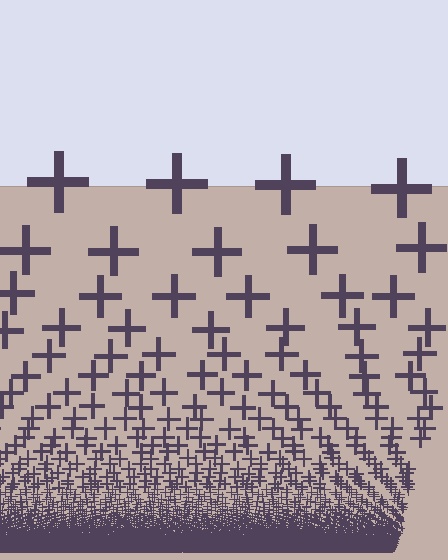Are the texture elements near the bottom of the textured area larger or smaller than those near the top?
Smaller. The gradient is inverted — elements near the bottom are smaller and denser.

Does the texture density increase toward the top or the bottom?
Density increases toward the bottom.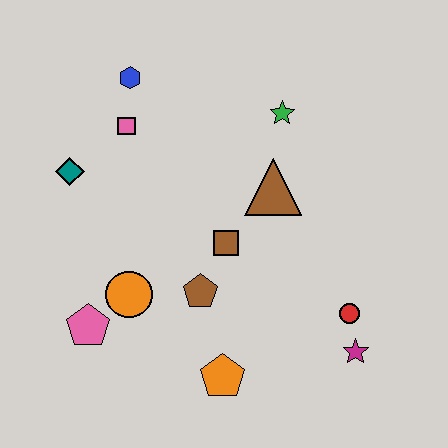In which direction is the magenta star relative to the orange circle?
The magenta star is to the right of the orange circle.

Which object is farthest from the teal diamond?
The magenta star is farthest from the teal diamond.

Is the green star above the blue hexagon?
No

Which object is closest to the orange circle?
The pink pentagon is closest to the orange circle.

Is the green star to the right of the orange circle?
Yes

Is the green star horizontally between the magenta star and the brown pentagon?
Yes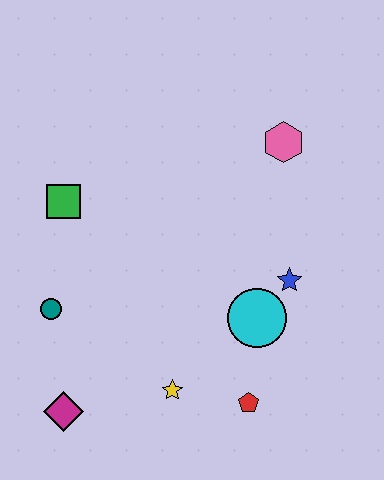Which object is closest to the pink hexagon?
The blue star is closest to the pink hexagon.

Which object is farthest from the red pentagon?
The green square is farthest from the red pentagon.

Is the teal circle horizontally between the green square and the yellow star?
No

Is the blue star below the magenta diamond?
No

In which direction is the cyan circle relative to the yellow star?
The cyan circle is to the right of the yellow star.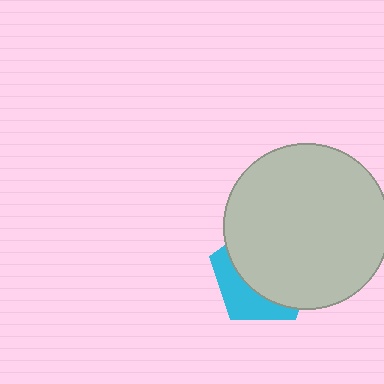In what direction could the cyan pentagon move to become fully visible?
The cyan pentagon could move toward the lower-left. That would shift it out from behind the light gray circle entirely.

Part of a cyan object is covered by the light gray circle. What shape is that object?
It is a pentagon.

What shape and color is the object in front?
The object in front is a light gray circle.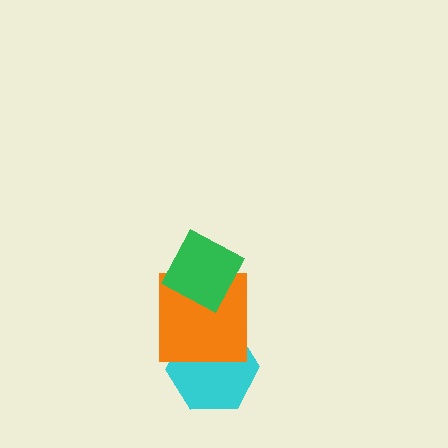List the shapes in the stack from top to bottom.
From top to bottom: the green diamond, the orange square, the cyan hexagon.